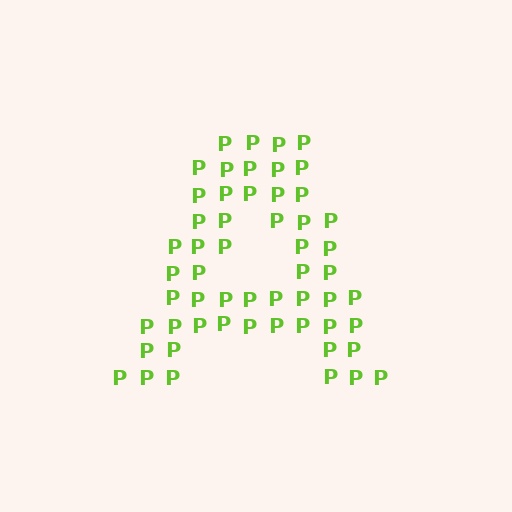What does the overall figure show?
The overall figure shows the letter A.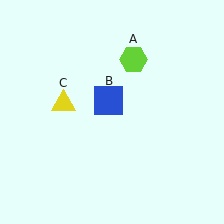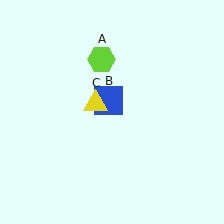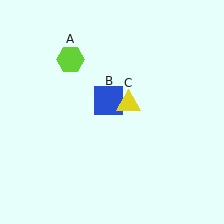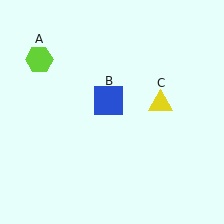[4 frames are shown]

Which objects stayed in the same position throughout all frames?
Blue square (object B) remained stationary.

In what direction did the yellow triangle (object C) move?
The yellow triangle (object C) moved right.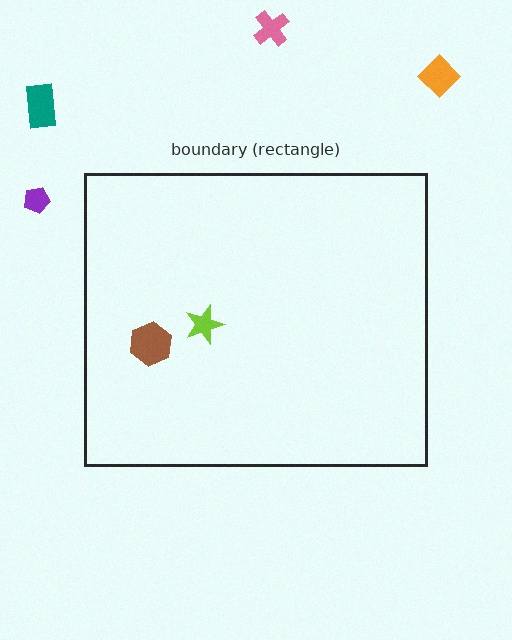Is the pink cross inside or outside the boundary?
Outside.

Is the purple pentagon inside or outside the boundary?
Outside.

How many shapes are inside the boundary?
2 inside, 4 outside.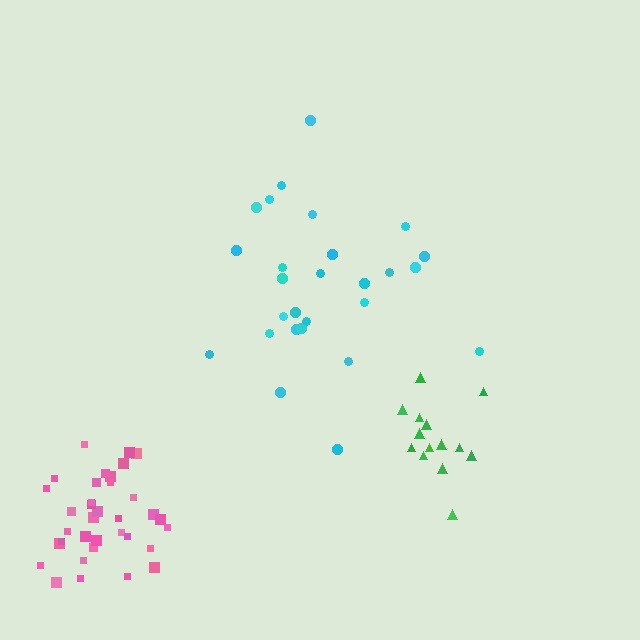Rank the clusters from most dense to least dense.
pink, green, cyan.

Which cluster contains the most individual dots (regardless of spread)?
Pink (35).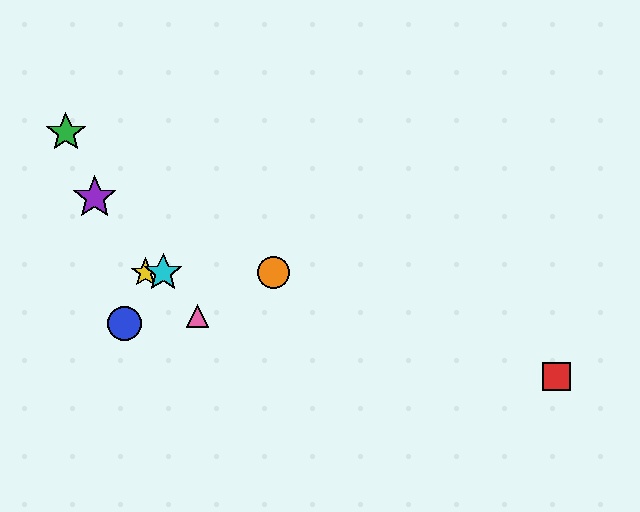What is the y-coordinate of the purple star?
The purple star is at y≈198.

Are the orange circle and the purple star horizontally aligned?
No, the orange circle is at y≈273 and the purple star is at y≈198.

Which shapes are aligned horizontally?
The yellow star, the orange circle, the cyan star are aligned horizontally.